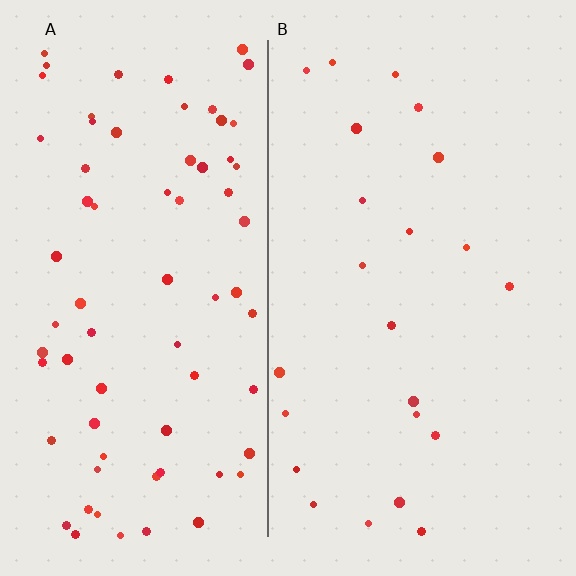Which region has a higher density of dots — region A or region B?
A (the left).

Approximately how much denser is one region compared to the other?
Approximately 3.1× — region A over region B.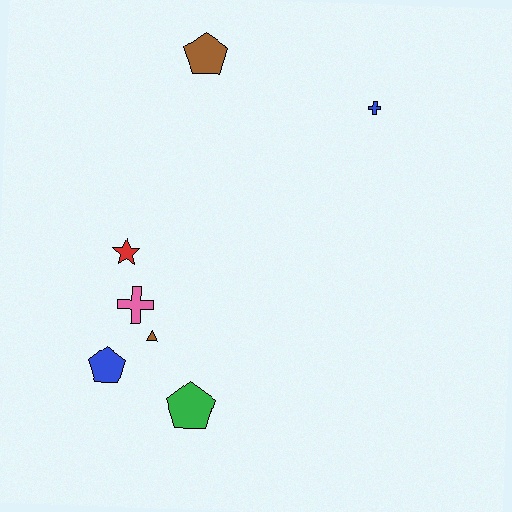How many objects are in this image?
There are 7 objects.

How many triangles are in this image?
There is 1 triangle.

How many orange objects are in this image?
There are no orange objects.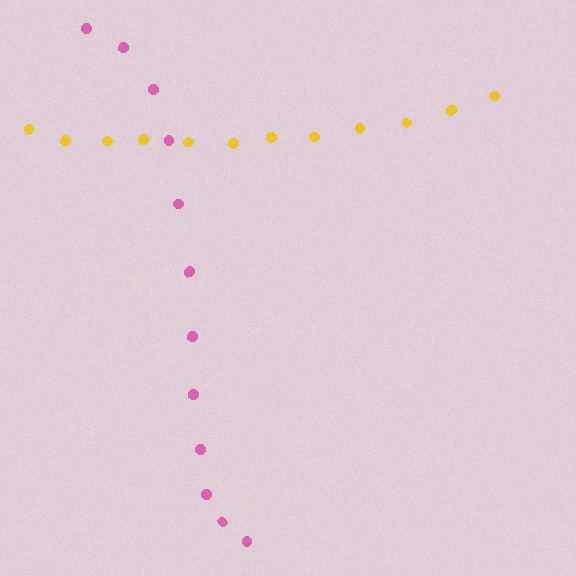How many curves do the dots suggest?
There are 2 distinct paths.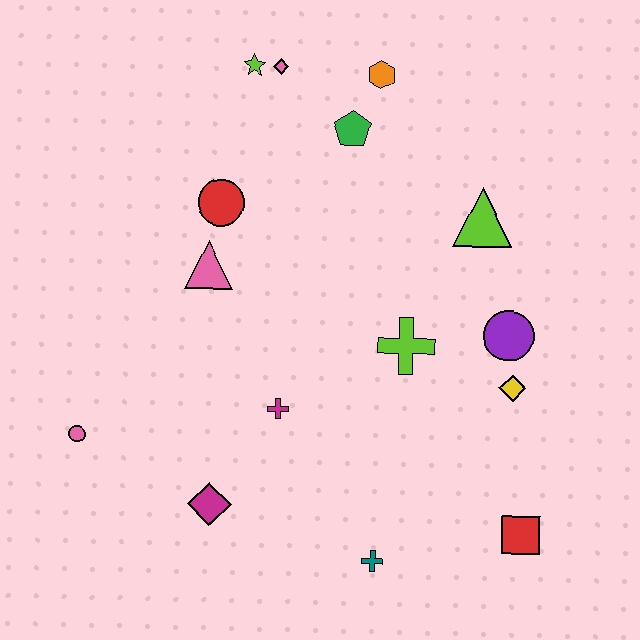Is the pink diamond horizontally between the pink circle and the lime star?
No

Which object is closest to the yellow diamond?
The purple circle is closest to the yellow diamond.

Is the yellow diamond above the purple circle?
No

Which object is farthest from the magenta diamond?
The orange hexagon is farthest from the magenta diamond.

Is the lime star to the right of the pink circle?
Yes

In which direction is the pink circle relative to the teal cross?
The pink circle is to the left of the teal cross.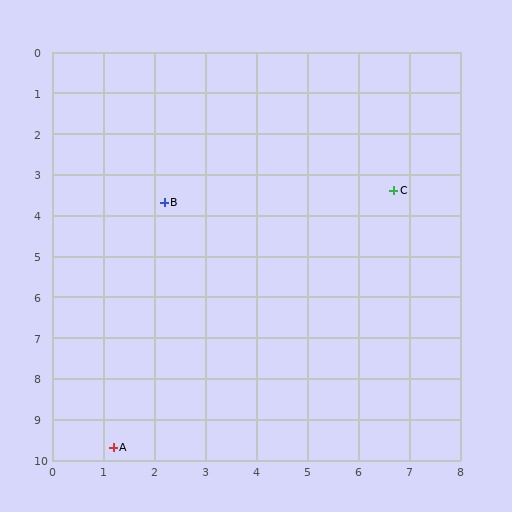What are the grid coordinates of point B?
Point B is at approximately (2.2, 3.7).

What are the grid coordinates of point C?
Point C is at approximately (6.7, 3.4).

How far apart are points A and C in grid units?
Points A and C are about 8.4 grid units apart.